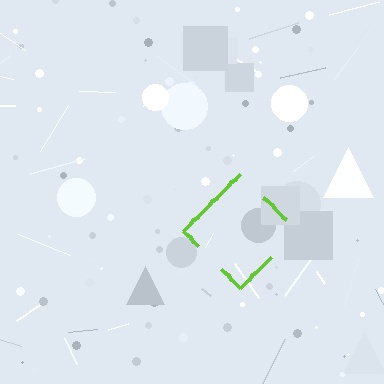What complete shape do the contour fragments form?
The contour fragments form a diamond.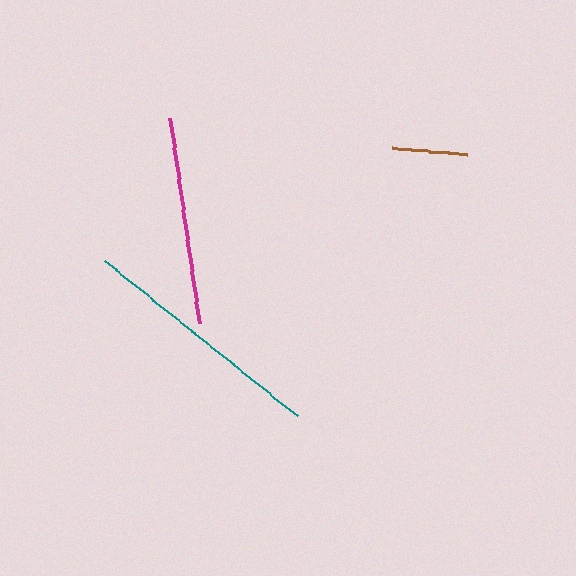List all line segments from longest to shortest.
From longest to shortest: teal, magenta, brown.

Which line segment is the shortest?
The brown line is the shortest at approximately 75 pixels.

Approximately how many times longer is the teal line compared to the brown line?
The teal line is approximately 3.3 times the length of the brown line.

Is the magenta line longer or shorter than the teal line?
The teal line is longer than the magenta line.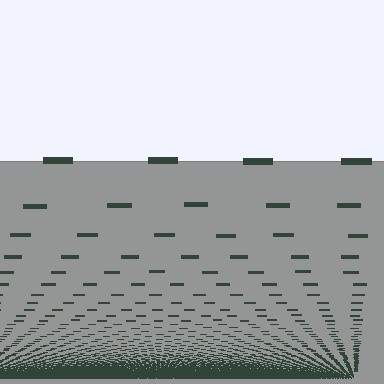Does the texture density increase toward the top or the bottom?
Density increases toward the bottom.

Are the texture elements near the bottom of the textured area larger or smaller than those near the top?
Smaller. The gradient is inverted — elements near the bottom are smaller and denser.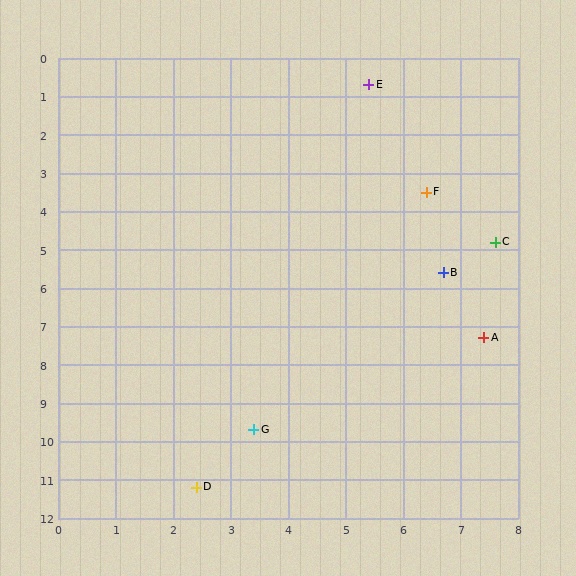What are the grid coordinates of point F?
Point F is at approximately (6.4, 3.5).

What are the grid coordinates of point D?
Point D is at approximately (2.4, 11.2).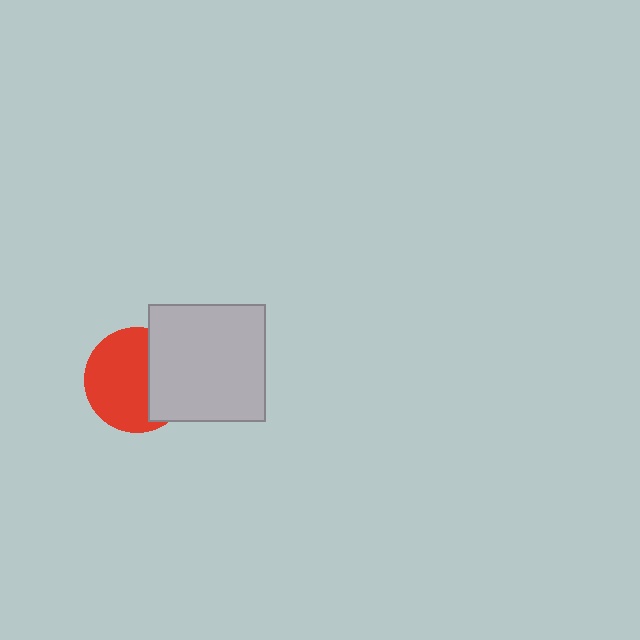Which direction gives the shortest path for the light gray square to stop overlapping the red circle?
Moving right gives the shortest separation.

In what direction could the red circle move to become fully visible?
The red circle could move left. That would shift it out from behind the light gray square entirely.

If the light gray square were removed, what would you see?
You would see the complete red circle.